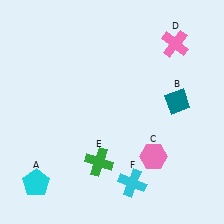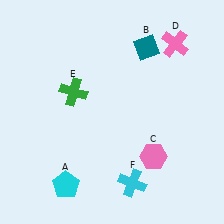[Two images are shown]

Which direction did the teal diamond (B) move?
The teal diamond (B) moved up.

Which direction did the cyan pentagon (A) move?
The cyan pentagon (A) moved right.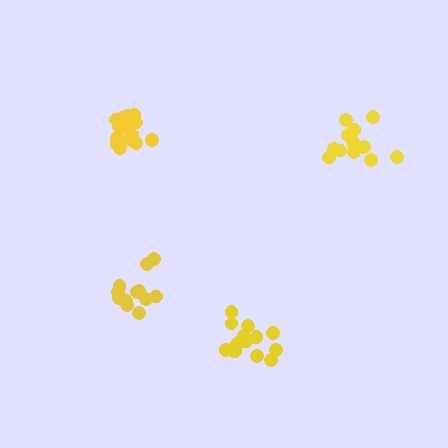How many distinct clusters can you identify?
There are 4 distinct clusters.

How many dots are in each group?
Group 1: 16 dots, Group 2: 13 dots, Group 3: 12 dots, Group 4: 16 dots (57 total).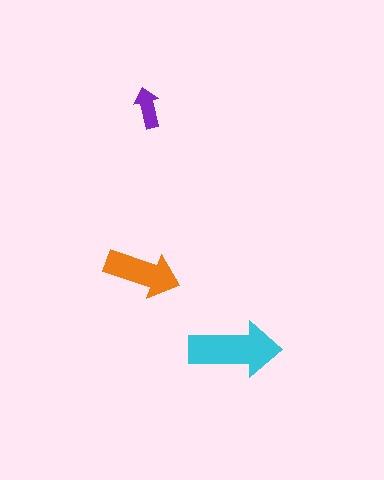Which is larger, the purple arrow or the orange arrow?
The orange one.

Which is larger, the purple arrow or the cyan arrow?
The cyan one.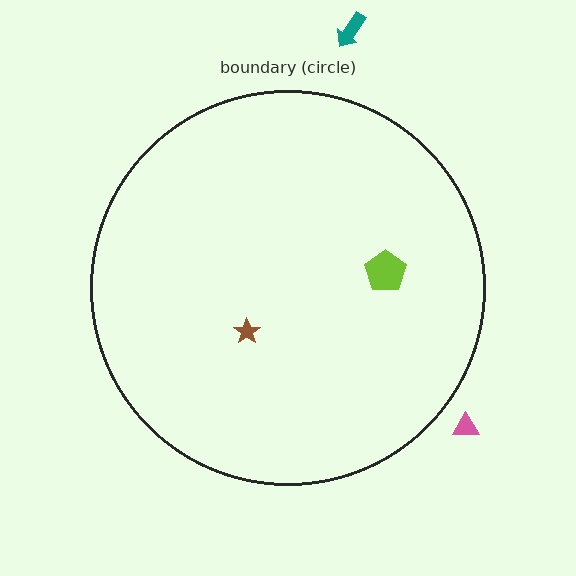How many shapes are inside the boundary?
2 inside, 2 outside.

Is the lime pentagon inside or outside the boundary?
Inside.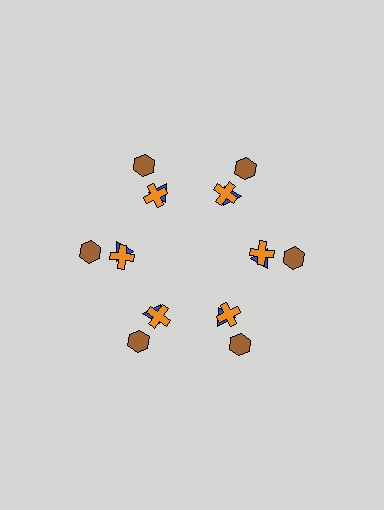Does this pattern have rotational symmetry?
Yes, this pattern has 6-fold rotational symmetry. It looks the same after rotating 60 degrees around the center.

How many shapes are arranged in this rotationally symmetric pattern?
There are 18 shapes, arranged in 6 groups of 3.